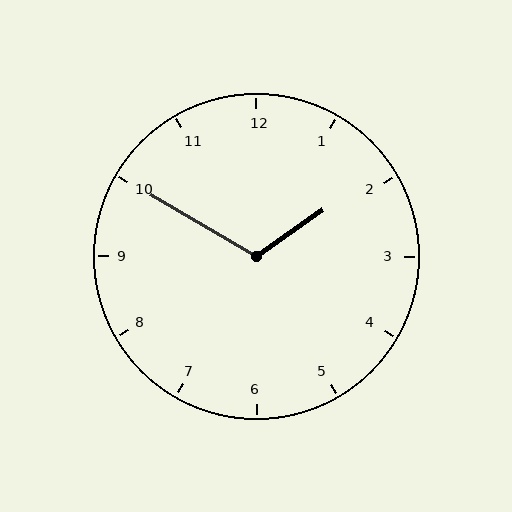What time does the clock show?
1:50.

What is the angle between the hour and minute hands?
Approximately 115 degrees.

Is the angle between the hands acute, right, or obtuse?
It is obtuse.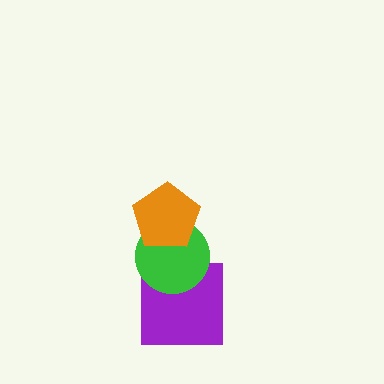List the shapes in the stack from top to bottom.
From top to bottom: the orange pentagon, the green circle, the purple square.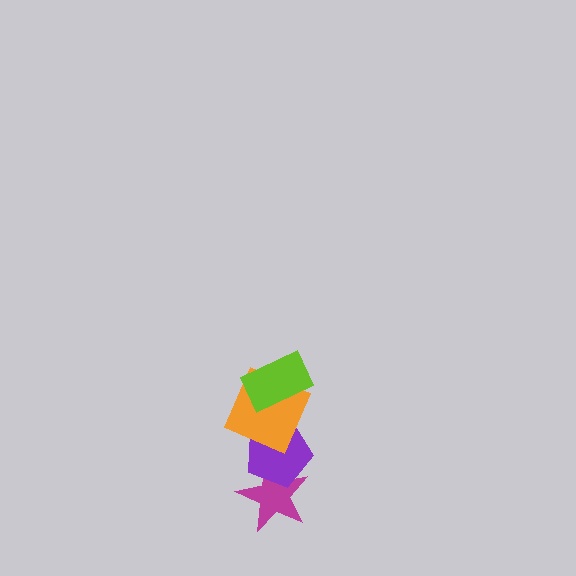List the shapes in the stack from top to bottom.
From top to bottom: the lime rectangle, the orange square, the purple pentagon, the magenta star.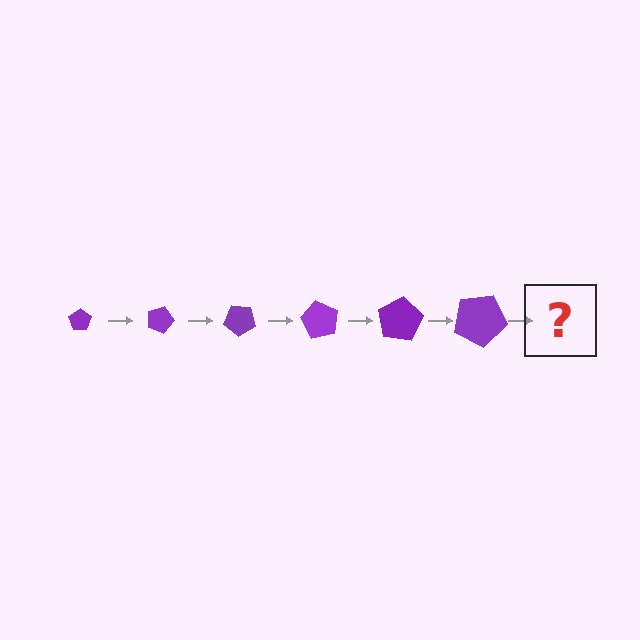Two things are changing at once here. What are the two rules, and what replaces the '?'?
The two rules are that the pentagon grows larger each step and it rotates 20 degrees each step. The '?' should be a pentagon, larger than the previous one and rotated 120 degrees from the start.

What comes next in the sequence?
The next element should be a pentagon, larger than the previous one and rotated 120 degrees from the start.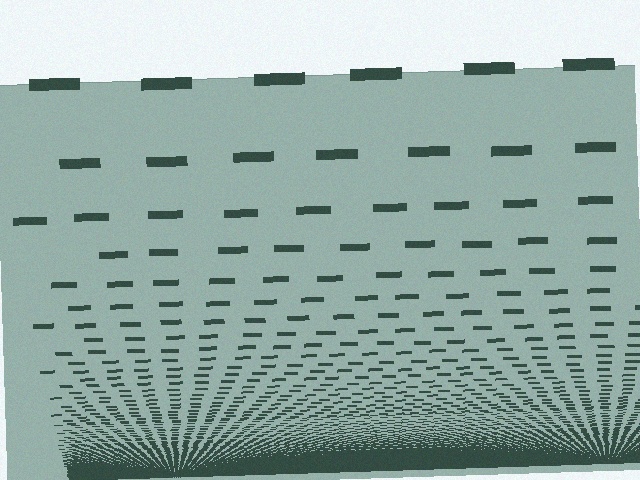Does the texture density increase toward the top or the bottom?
Density increases toward the bottom.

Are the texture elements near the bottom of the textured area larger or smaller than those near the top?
Smaller. The gradient is inverted — elements near the bottom are smaller and denser.